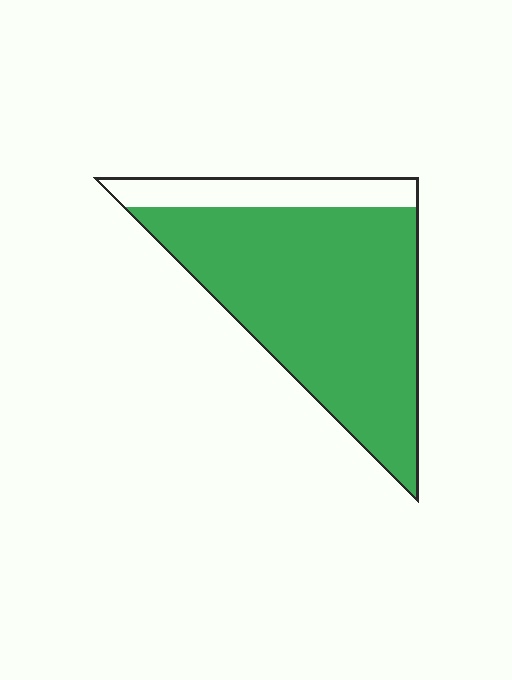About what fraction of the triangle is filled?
About five sixths (5/6).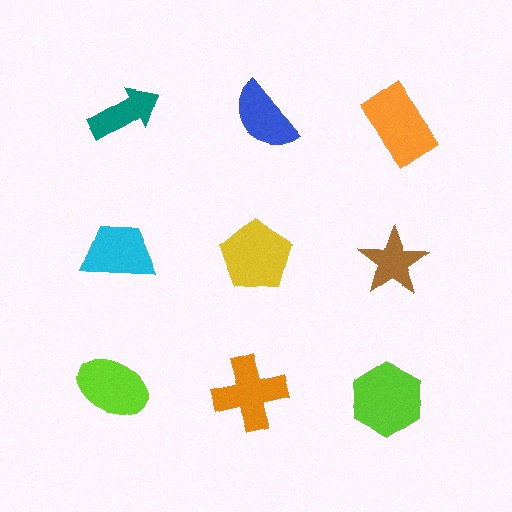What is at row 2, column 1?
A cyan trapezoid.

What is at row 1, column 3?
An orange rectangle.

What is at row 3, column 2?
An orange cross.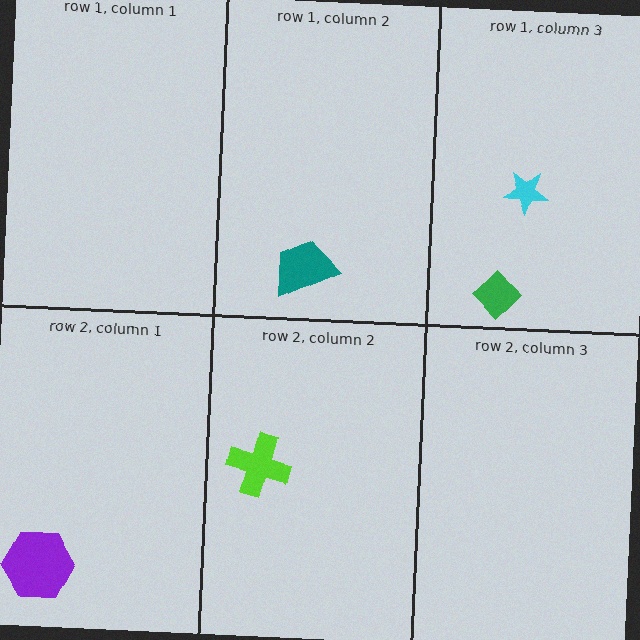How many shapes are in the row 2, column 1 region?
1.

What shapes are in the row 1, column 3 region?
The green diamond, the cyan star.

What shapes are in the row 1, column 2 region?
The teal trapezoid.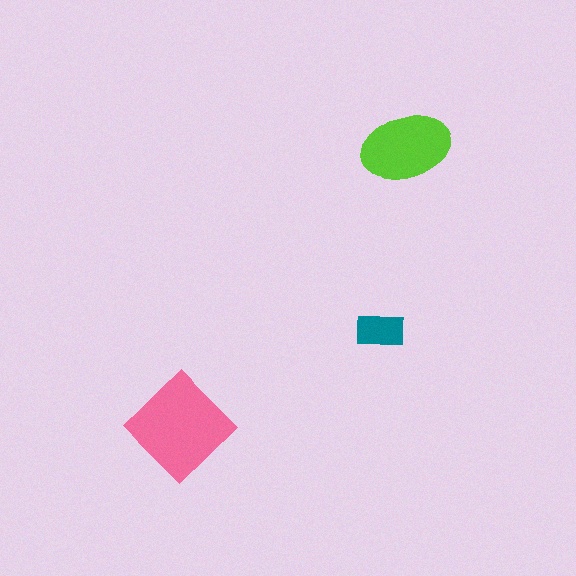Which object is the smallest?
The teal rectangle.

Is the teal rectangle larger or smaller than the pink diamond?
Smaller.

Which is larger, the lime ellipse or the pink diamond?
The pink diamond.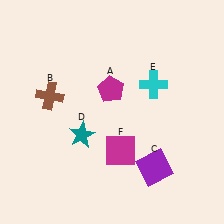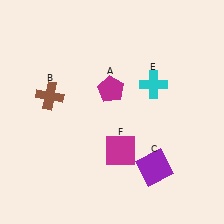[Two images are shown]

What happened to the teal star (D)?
The teal star (D) was removed in Image 2. It was in the bottom-left area of Image 1.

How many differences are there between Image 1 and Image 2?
There is 1 difference between the two images.